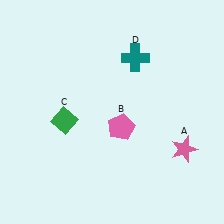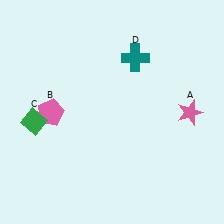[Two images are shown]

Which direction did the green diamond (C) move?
The green diamond (C) moved left.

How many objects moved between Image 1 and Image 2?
3 objects moved between the two images.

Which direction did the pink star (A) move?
The pink star (A) moved up.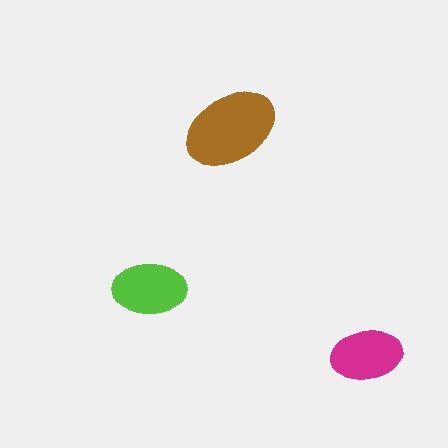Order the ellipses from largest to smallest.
the brown one, the lime one, the magenta one.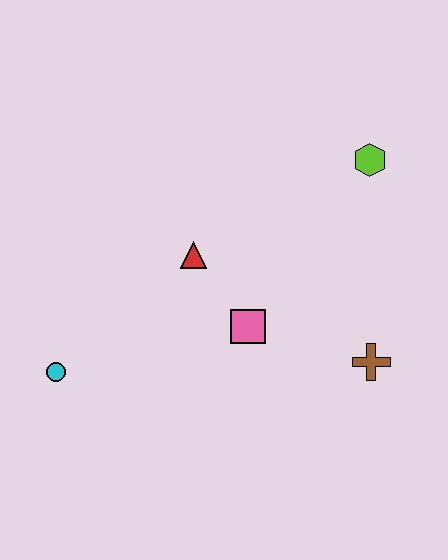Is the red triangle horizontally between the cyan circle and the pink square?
Yes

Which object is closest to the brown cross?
The pink square is closest to the brown cross.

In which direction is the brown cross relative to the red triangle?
The brown cross is to the right of the red triangle.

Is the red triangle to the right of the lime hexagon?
No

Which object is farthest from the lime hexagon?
The cyan circle is farthest from the lime hexagon.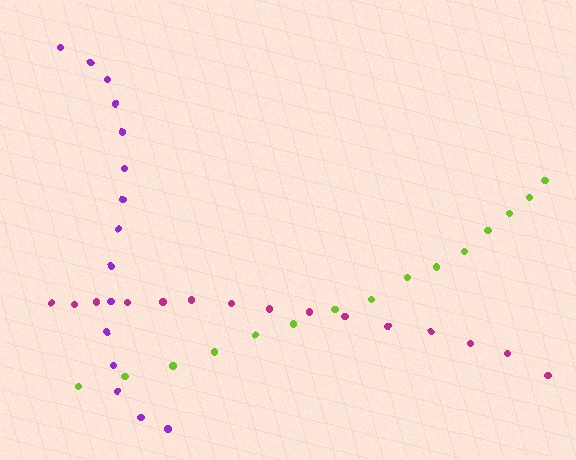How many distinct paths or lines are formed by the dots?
There are 3 distinct paths.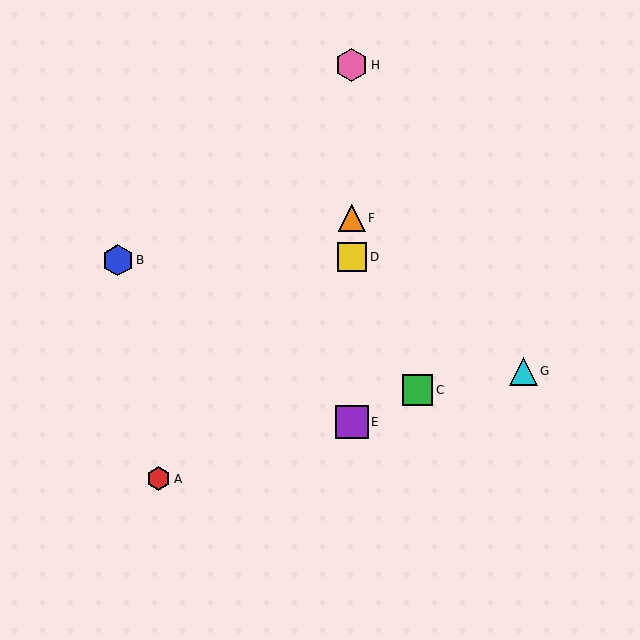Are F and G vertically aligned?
No, F is at x≈352 and G is at x≈523.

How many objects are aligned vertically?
4 objects (D, E, F, H) are aligned vertically.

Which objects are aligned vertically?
Objects D, E, F, H are aligned vertically.